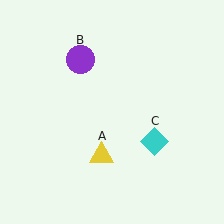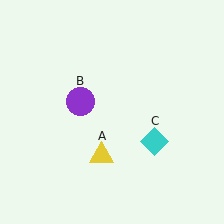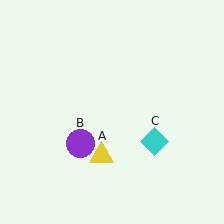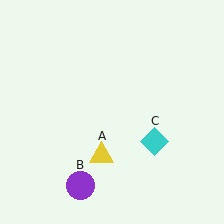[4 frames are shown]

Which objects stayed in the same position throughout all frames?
Yellow triangle (object A) and cyan diamond (object C) remained stationary.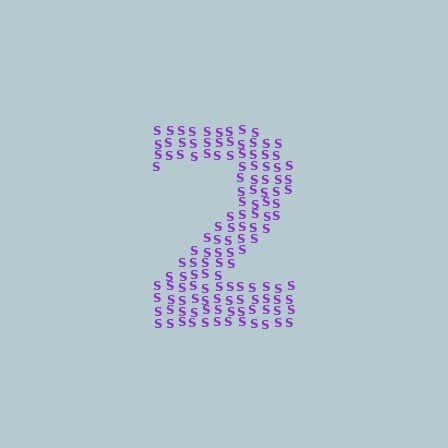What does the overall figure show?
The overall figure shows the digit 2.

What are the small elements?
The small elements are letter S's.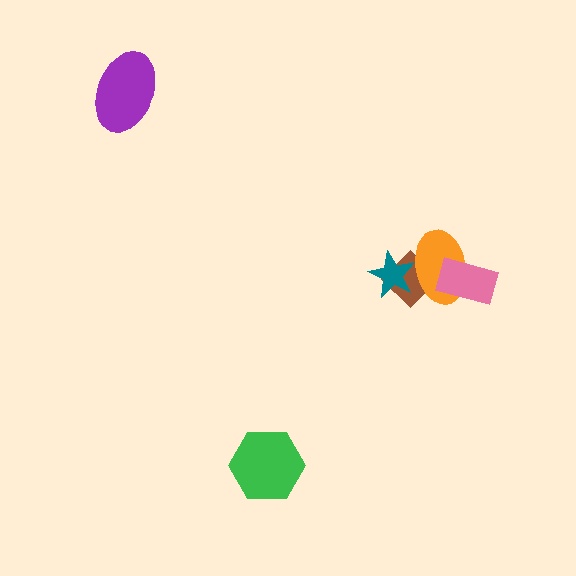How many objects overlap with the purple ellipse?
0 objects overlap with the purple ellipse.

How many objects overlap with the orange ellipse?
3 objects overlap with the orange ellipse.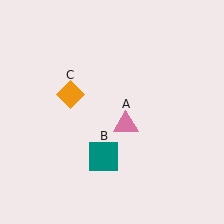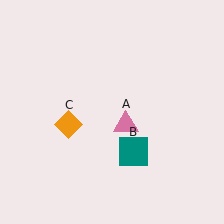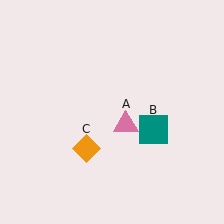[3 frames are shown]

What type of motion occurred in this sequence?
The teal square (object B), orange diamond (object C) rotated counterclockwise around the center of the scene.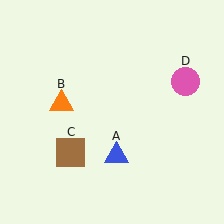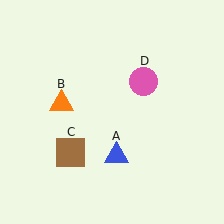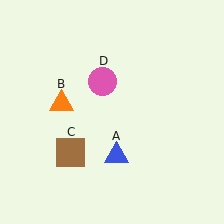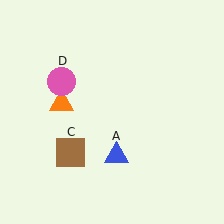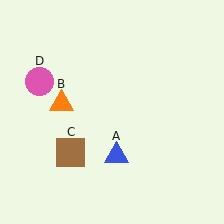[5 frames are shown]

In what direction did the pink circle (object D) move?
The pink circle (object D) moved left.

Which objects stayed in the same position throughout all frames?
Blue triangle (object A) and orange triangle (object B) and brown square (object C) remained stationary.